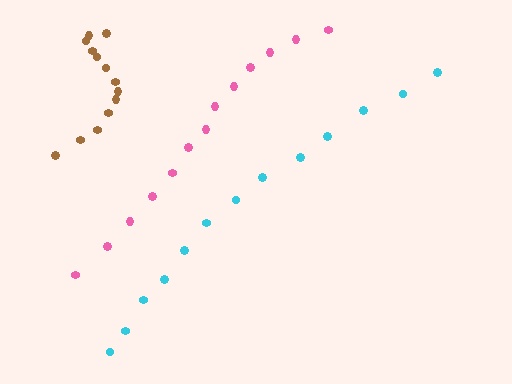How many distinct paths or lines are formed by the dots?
There are 3 distinct paths.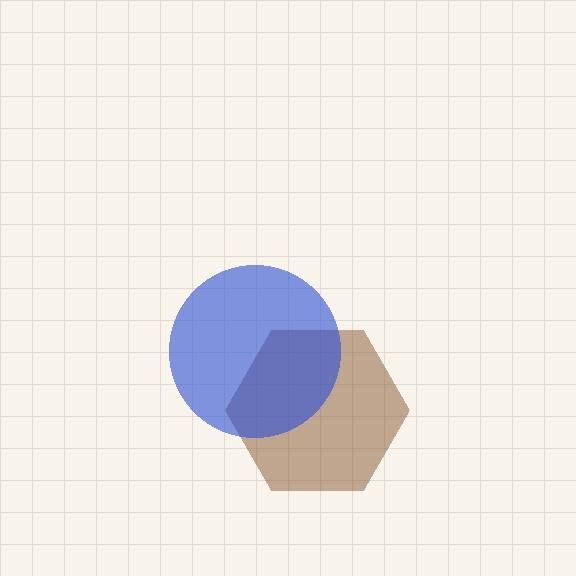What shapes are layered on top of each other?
The layered shapes are: a brown hexagon, a blue circle.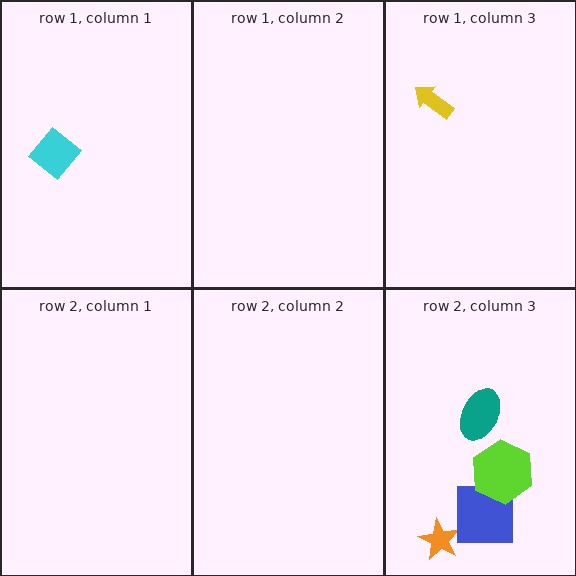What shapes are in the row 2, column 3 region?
The orange star, the blue square, the lime hexagon, the teal ellipse.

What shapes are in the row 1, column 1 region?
The cyan diamond.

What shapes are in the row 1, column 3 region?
The yellow arrow.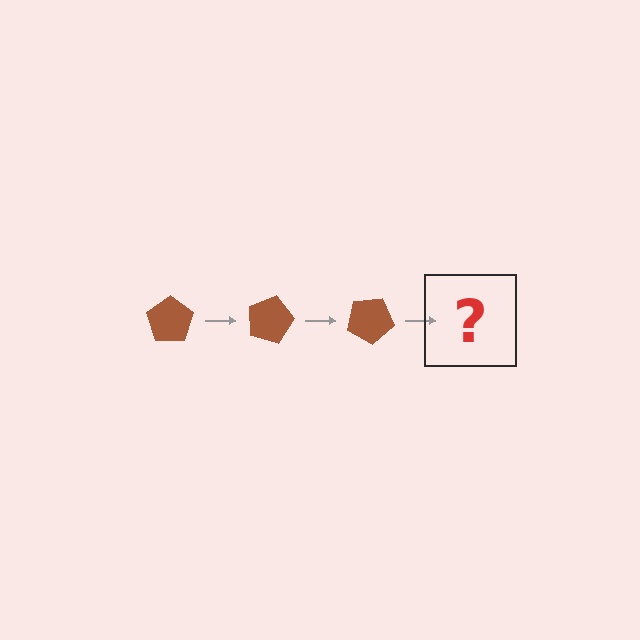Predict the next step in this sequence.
The next step is a brown pentagon rotated 45 degrees.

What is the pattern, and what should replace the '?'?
The pattern is that the pentagon rotates 15 degrees each step. The '?' should be a brown pentagon rotated 45 degrees.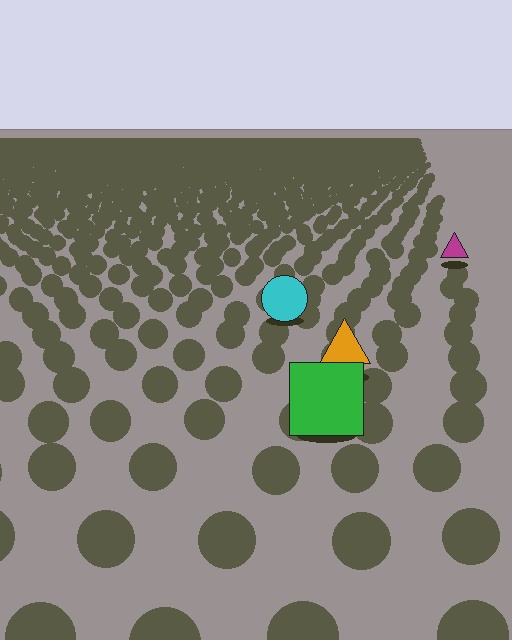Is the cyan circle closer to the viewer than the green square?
No. The green square is closer — you can tell from the texture gradient: the ground texture is coarser near it.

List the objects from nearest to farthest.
From nearest to farthest: the green square, the orange triangle, the cyan circle, the magenta triangle.